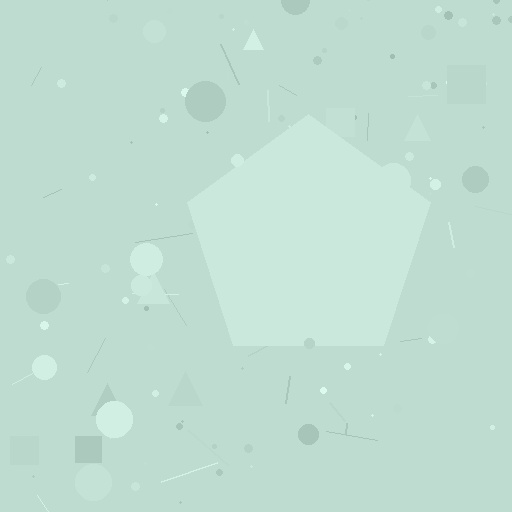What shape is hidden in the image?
A pentagon is hidden in the image.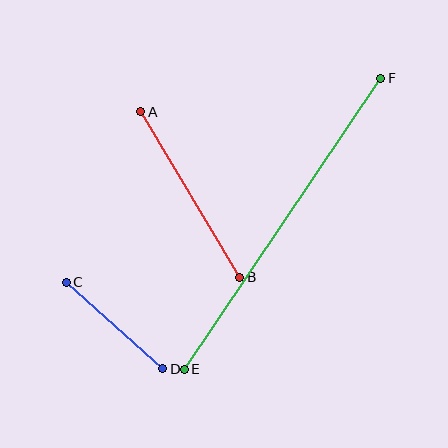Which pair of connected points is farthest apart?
Points E and F are farthest apart.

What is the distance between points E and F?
The distance is approximately 351 pixels.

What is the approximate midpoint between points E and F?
The midpoint is at approximately (283, 224) pixels.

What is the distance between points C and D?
The distance is approximately 130 pixels.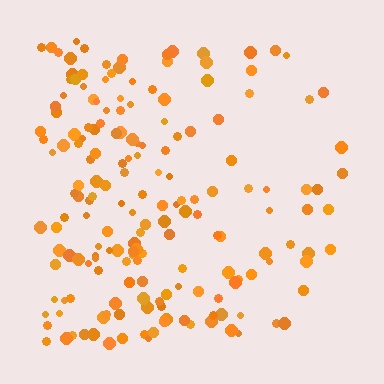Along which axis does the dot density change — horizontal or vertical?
Horizontal.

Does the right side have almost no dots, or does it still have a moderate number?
Still a moderate number, just noticeably fewer than the left.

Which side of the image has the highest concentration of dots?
The left.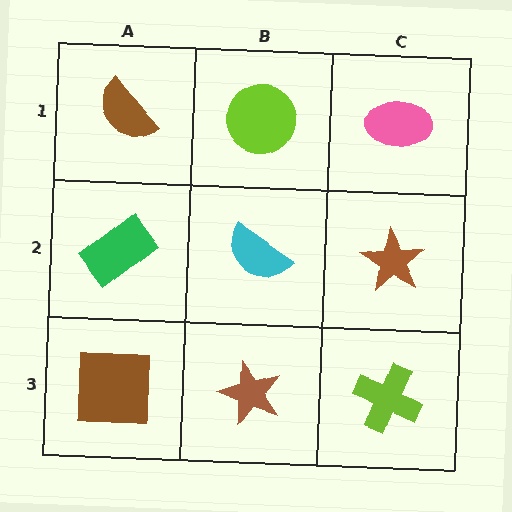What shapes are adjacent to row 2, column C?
A pink ellipse (row 1, column C), a lime cross (row 3, column C), a cyan semicircle (row 2, column B).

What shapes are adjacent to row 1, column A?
A green rectangle (row 2, column A), a lime circle (row 1, column B).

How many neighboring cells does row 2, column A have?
3.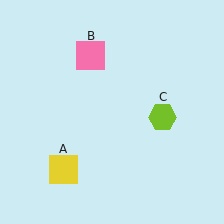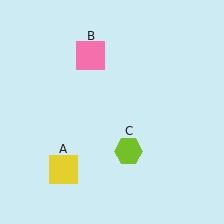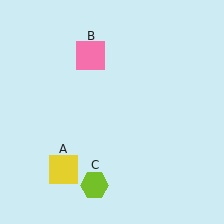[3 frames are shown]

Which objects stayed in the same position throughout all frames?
Yellow square (object A) and pink square (object B) remained stationary.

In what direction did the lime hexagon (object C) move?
The lime hexagon (object C) moved down and to the left.